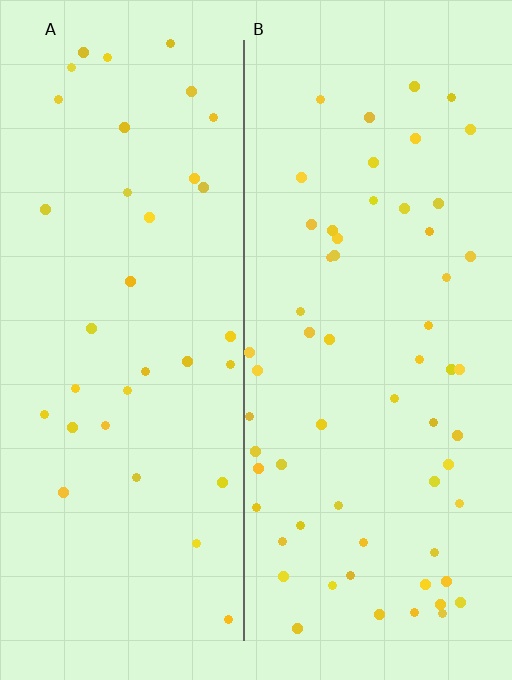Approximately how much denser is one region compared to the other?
Approximately 1.7× — region B over region A.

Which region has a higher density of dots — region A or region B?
B (the right).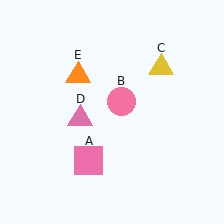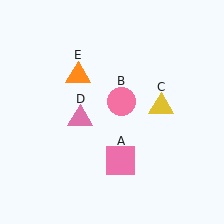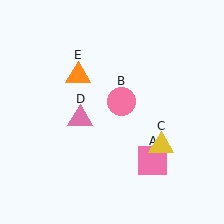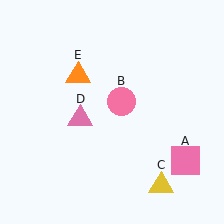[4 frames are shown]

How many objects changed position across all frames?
2 objects changed position: pink square (object A), yellow triangle (object C).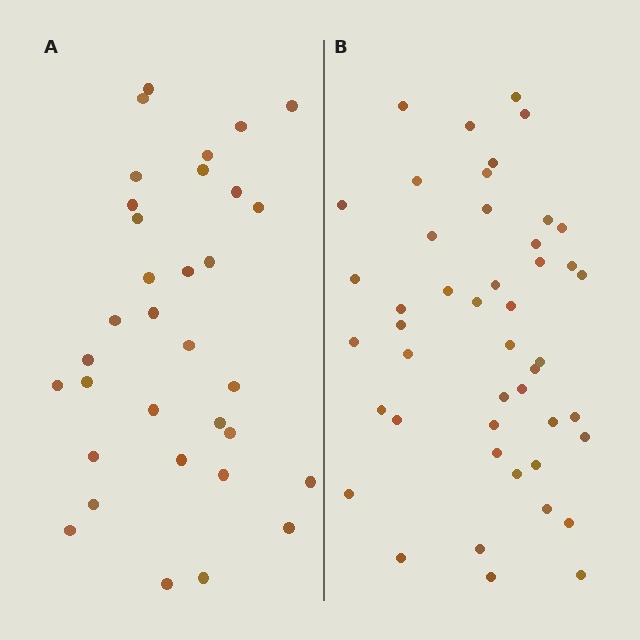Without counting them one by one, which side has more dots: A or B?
Region B (the right region) has more dots.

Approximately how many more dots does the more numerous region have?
Region B has approximately 15 more dots than region A.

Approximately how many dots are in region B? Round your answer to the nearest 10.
About 50 dots. (The exact count is 46, which rounds to 50.)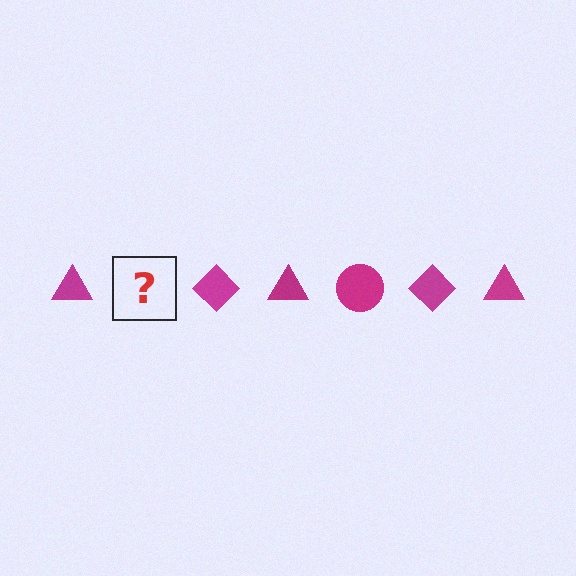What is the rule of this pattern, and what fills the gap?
The rule is that the pattern cycles through triangle, circle, diamond shapes in magenta. The gap should be filled with a magenta circle.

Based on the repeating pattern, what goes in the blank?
The blank should be a magenta circle.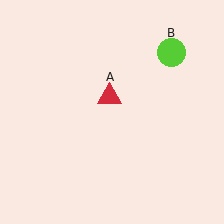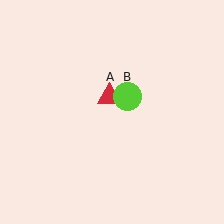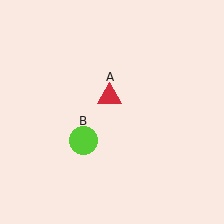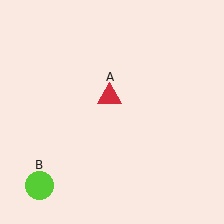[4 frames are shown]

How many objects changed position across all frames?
1 object changed position: lime circle (object B).